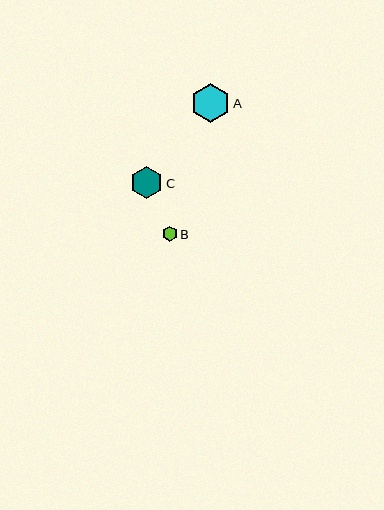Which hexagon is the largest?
Hexagon A is the largest with a size of approximately 39 pixels.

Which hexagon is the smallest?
Hexagon B is the smallest with a size of approximately 15 pixels.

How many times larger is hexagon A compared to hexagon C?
Hexagon A is approximately 1.2 times the size of hexagon C.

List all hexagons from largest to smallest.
From largest to smallest: A, C, B.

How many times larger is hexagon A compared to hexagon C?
Hexagon A is approximately 1.2 times the size of hexagon C.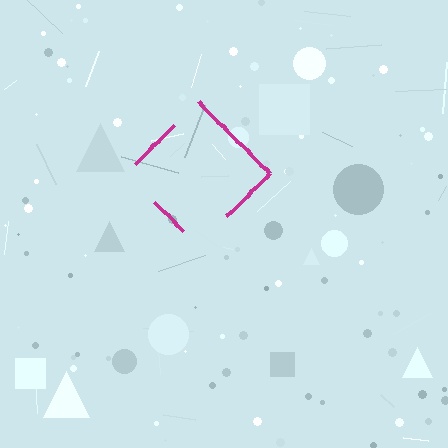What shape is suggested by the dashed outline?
The dashed outline suggests a diamond.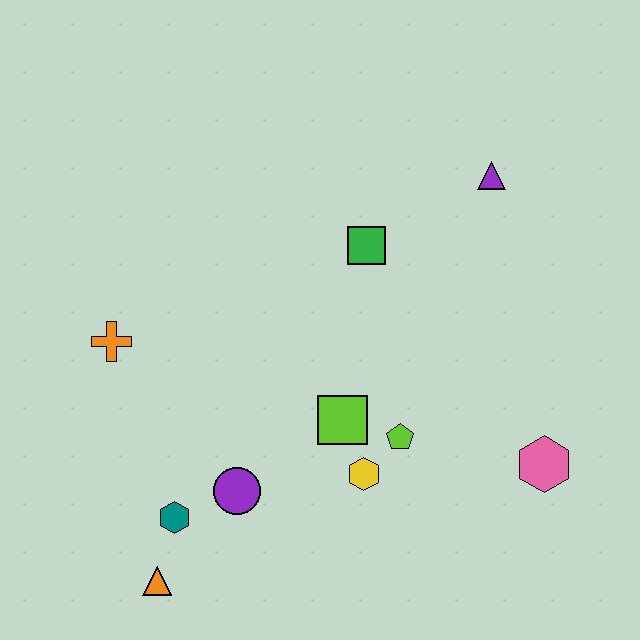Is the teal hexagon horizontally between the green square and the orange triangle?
Yes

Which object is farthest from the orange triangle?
The purple triangle is farthest from the orange triangle.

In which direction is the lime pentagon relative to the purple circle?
The lime pentagon is to the right of the purple circle.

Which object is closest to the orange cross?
The teal hexagon is closest to the orange cross.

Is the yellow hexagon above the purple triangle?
No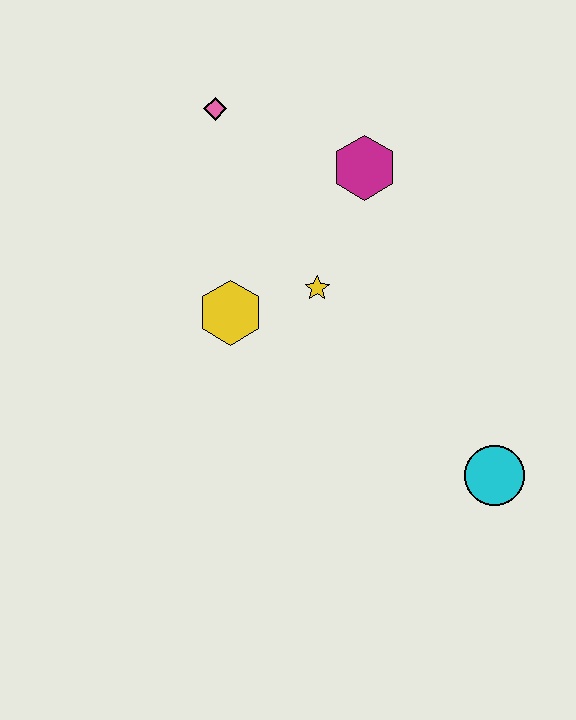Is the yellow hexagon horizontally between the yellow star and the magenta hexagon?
No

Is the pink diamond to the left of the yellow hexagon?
Yes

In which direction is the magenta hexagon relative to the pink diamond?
The magenta hexagon is to the right of the pink diamond.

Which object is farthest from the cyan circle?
The pink diamond is farthest from the cyan circle.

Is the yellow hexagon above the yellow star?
No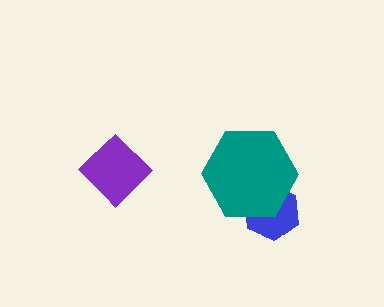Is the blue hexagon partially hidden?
Yes, it is partially covered by another shape.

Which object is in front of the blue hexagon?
The teal hexagon is in front of the blue hexagon.